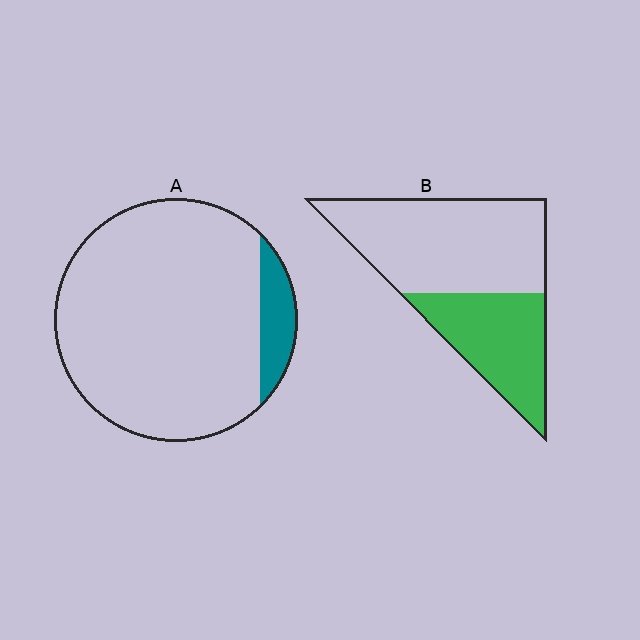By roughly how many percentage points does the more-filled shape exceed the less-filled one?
By roughly 30 percentage points (B over A).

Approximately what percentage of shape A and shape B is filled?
A is approximately 10% and B is approximately 35%.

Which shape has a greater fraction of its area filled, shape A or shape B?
Shape B.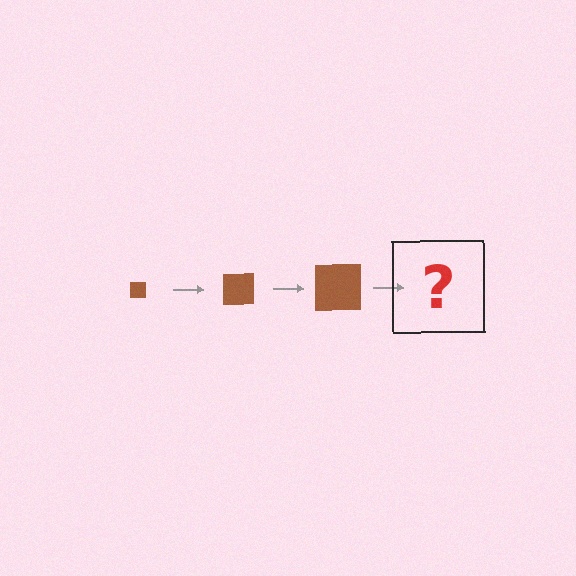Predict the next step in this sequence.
The next step is a brown square, larger than the previous one.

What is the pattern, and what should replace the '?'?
The pattern is that the square gets progressively larger each step. The '?' should be a brown square, larger than the previous one.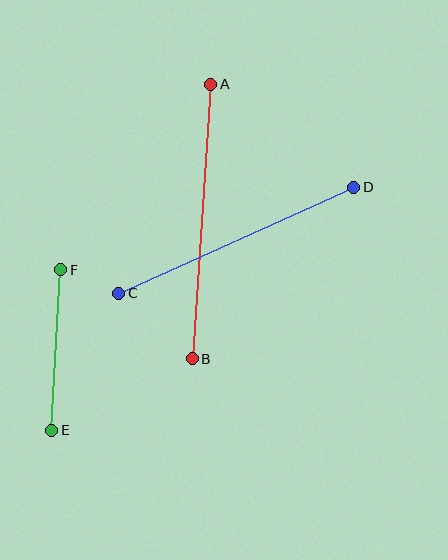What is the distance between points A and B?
The distance is approximately 275 pixels.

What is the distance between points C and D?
The distance is approximately 258 pixels.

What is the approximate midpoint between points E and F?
The midpoint is at approximately (56, 350) pixels.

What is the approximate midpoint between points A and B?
The midpoint is at approximately (202, 221) pixels.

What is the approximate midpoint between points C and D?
The midpoint is at approximately (236, 240) pixels.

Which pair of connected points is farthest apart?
Points A and B are farthest apart.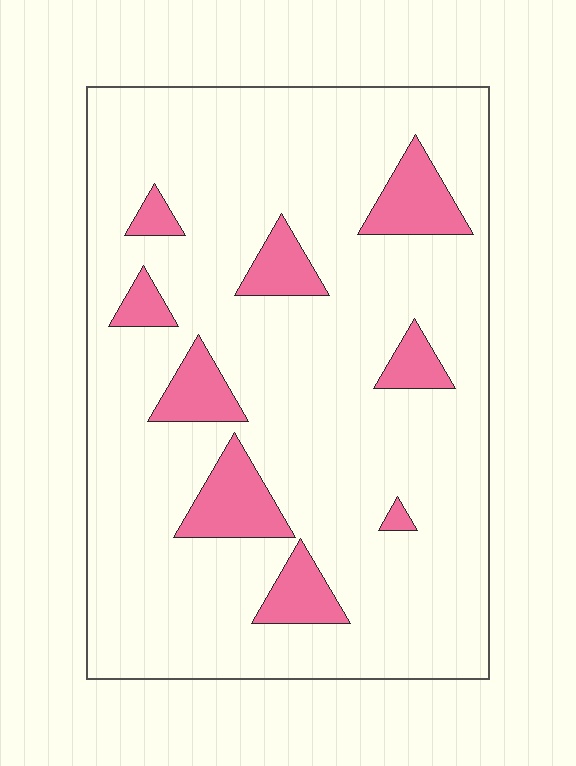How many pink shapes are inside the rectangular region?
9.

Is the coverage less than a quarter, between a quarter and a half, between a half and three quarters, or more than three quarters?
Less than a quarter.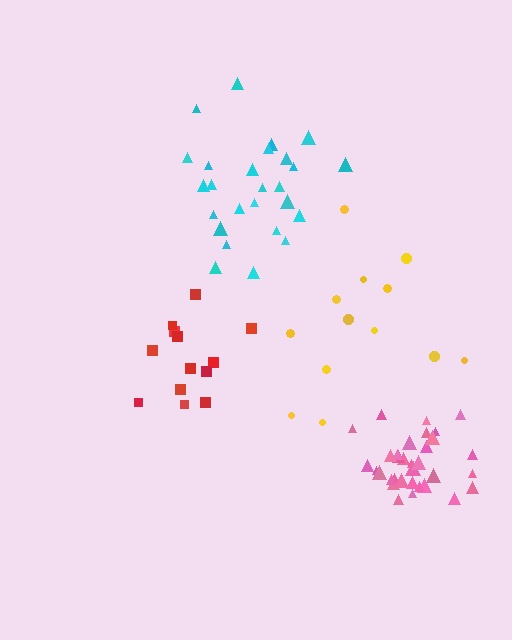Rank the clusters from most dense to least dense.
pink, red, cyan, yellow.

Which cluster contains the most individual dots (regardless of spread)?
Pink (34).